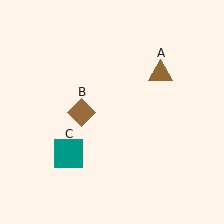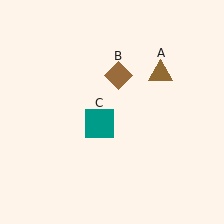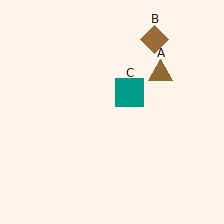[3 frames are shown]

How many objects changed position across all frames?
2 objects changed position: brown diamond (object B), teal square (object C).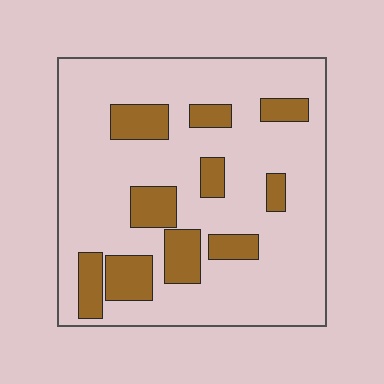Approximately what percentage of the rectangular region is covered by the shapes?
Approximately 20%.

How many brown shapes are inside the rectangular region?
10.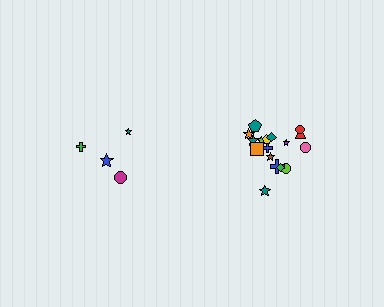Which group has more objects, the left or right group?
The right group.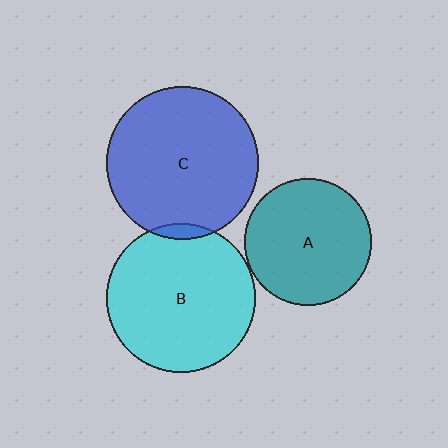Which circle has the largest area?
Circle C (blue).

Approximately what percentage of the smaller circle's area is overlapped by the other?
Approximately 5%.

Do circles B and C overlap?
Yes.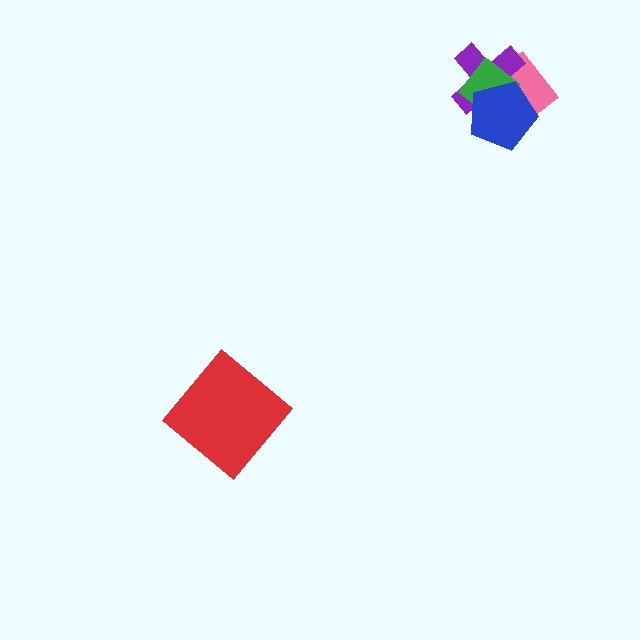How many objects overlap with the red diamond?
0 objects overlap with the red diamond.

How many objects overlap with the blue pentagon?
3 objects overlap with the blue pentagon.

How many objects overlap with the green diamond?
3 objects overlap with the green diamond.